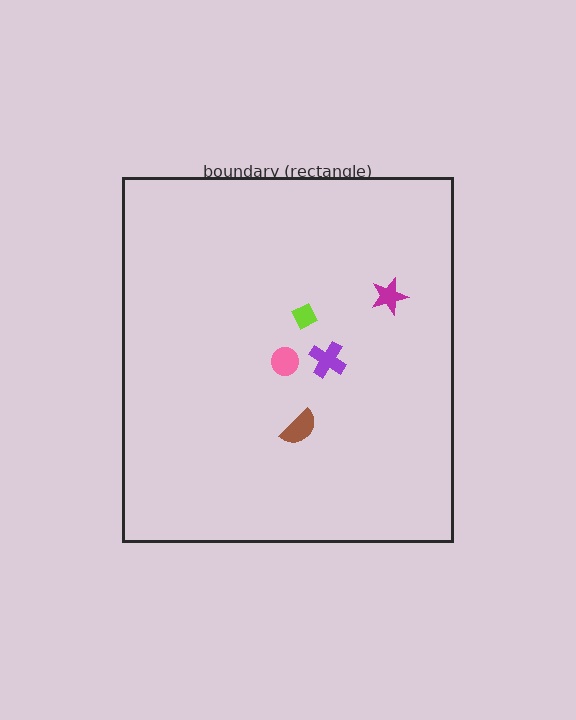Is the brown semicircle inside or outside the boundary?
Inside.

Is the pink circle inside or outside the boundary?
Inside.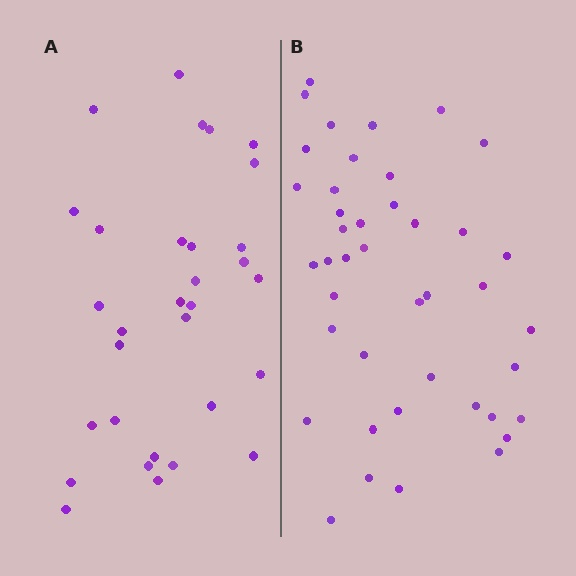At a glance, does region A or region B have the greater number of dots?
Region B (the right region) has more dots.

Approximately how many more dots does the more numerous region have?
Region B has roughly 12 or so more dots than region A.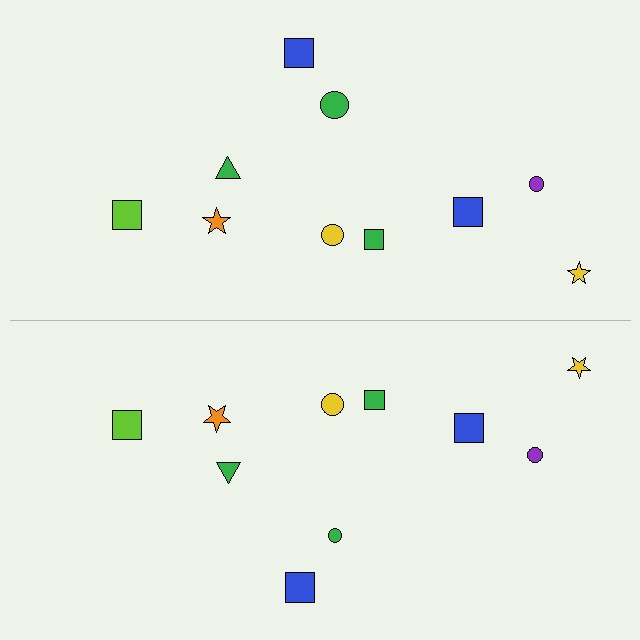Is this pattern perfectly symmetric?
No, the pattern is not perfectly symmetric. The green circle on the bottom side has a different size than its mirror counterpart.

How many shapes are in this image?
There are 20 shapes in this image.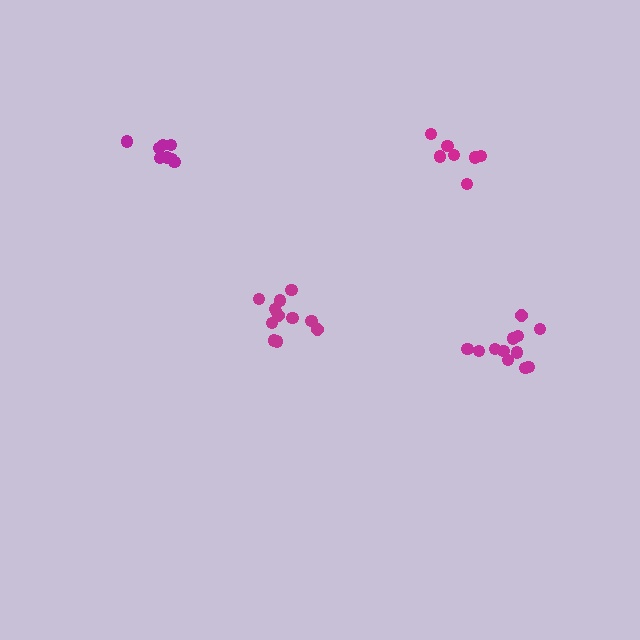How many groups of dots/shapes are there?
There are 4 groups.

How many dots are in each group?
Group 1: 12 dots, Group 2: 7 dots, Group 3: 12 dots, Group 4: 8 dots (39 total).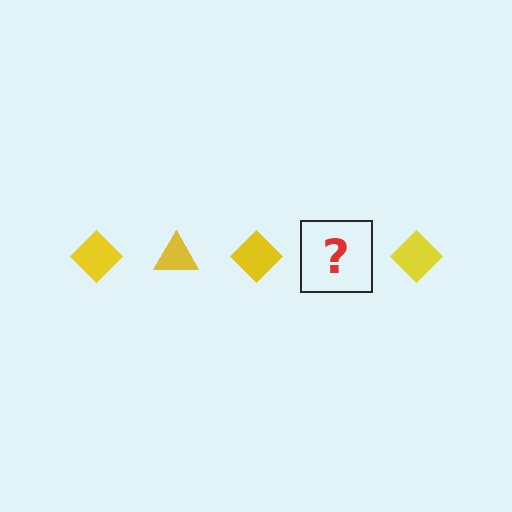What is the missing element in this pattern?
The missing element is a yellow triangle.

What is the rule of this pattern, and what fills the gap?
The rule is that the pattern cycles through diamond, triangle shapes in yellow. The gap should be filled with a yellow triangle.